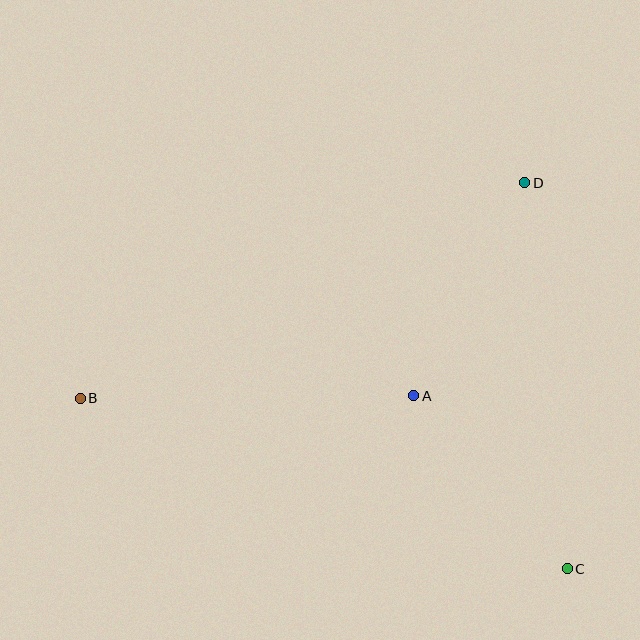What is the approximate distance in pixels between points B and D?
The distance between B and D is approximately 494 pixels.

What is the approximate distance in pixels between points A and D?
The distance between A and D is approximately 241 pixels.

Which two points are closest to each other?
Points A and C are closest to each other.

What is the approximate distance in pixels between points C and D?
The distance between C and D is approximately 388 pixels.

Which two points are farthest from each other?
Points B and C are farthest from each other.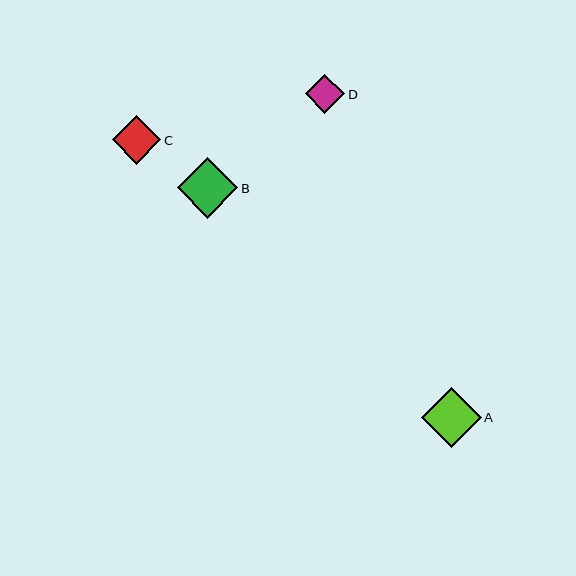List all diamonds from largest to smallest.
From largest to smallest: B, A, C, D.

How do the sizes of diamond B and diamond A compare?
Diamond B and diamond A are approximately the same size.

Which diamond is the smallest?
Diamond D is the smallest with a size of approximately 40 pixels.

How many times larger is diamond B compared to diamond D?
Diamond B is approximately 1.5 times the size of diamond D.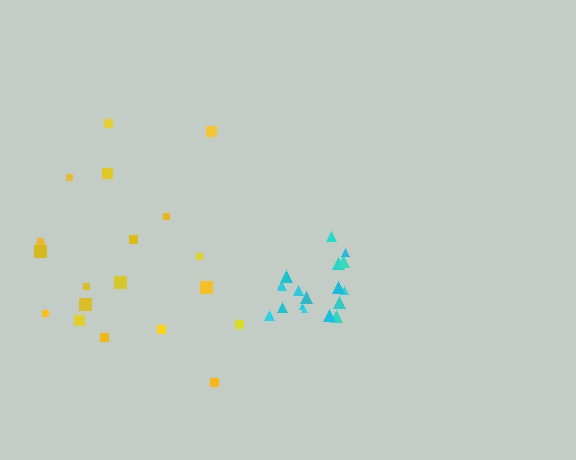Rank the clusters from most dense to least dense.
cyan, yellow.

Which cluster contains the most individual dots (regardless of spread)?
Yellow (20).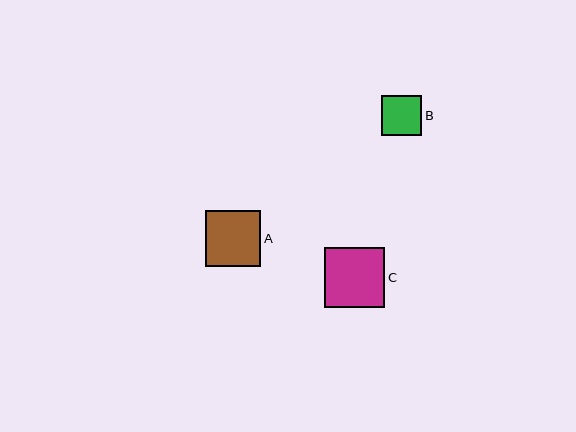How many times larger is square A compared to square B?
Square A is approximately 1.4 times the size of square B.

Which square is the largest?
Square C is the largest with a size of approximately 60 pixels.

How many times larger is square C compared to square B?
Square C is approximately 1.5 times the size of square B.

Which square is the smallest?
Square B is the smallest with a size of approximately 41 pixels.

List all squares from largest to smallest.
From largest to smallest: C, A, B.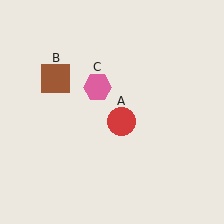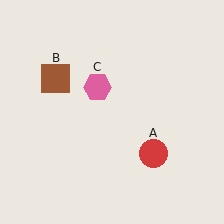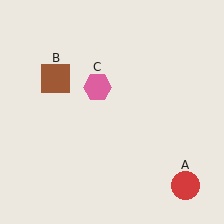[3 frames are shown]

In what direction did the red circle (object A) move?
The red circle (object A) moved down and to the right.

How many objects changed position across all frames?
1 object changed position: red circle (object A).